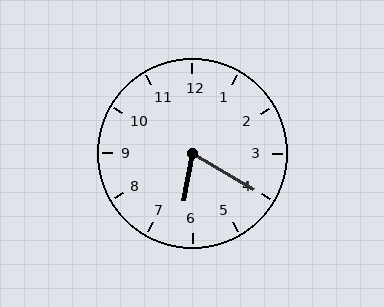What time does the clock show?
6:20.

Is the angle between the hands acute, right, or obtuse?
It is acute.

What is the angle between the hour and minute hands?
Approximately 70 degrees.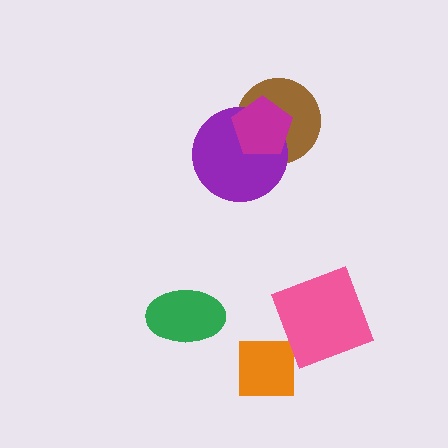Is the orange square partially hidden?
No, no other shape covers it.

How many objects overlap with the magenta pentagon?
2 objects overlap with the magenta pentagon.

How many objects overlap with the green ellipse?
0 objects overlap with the green ellipse.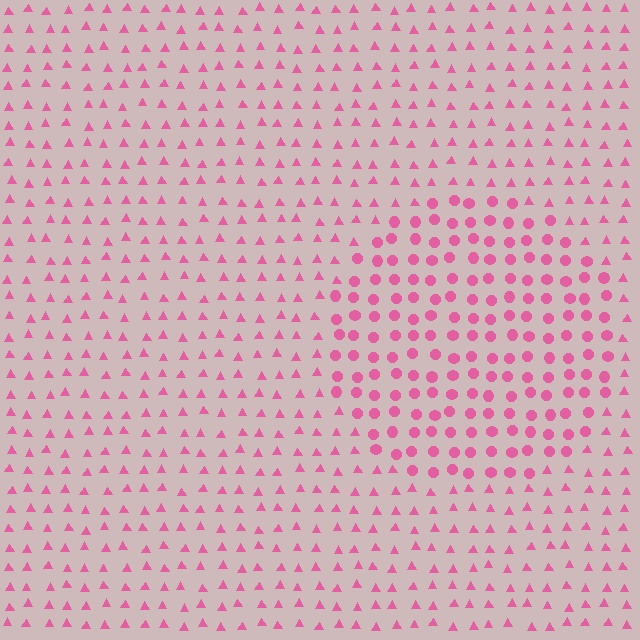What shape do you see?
I see a circle.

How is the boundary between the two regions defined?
The boundary is defined by a change in element shape: circles inside vs. triangles outside. All elements share the same color and spacing.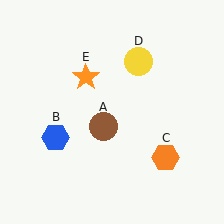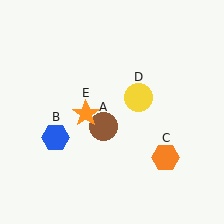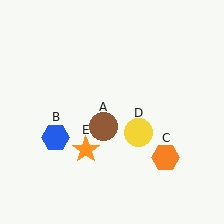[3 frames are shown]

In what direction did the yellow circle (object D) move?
The yellow circle (object D) moved down.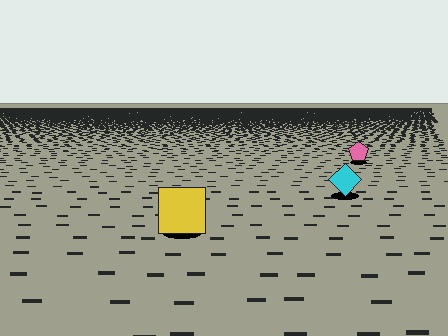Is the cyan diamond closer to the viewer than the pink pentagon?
Yes. The cyan diamond is closer — you can tell from the texture gradient: the ground texture is coarser near it.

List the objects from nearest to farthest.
From nearest to farthest: the yellow square, the cyan diamond, the pink pentagon.